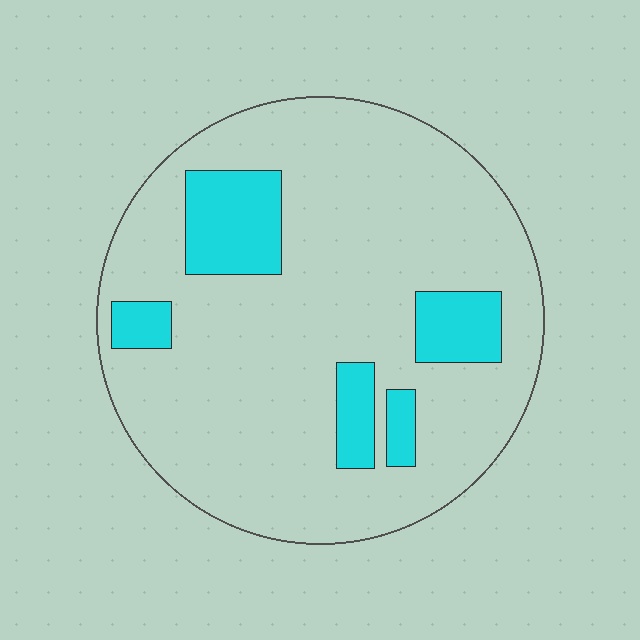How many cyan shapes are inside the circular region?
5.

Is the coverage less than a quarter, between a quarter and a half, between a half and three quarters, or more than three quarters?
Less than a quarter.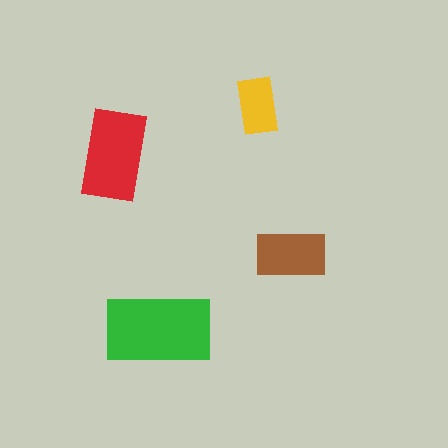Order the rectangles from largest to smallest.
the green one, the red one, the brown one, the yellow one.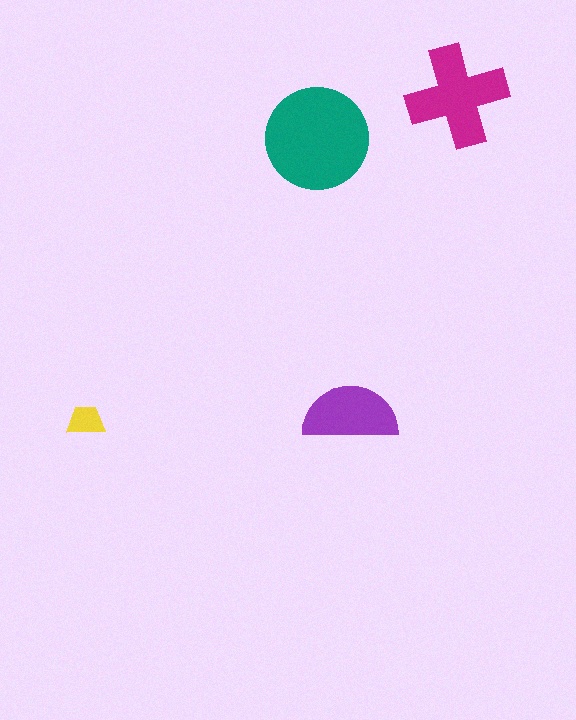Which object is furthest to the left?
The yellow trapezoid is leftmost.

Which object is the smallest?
The yellow trapezoid.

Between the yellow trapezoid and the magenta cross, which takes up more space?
The magenta cross.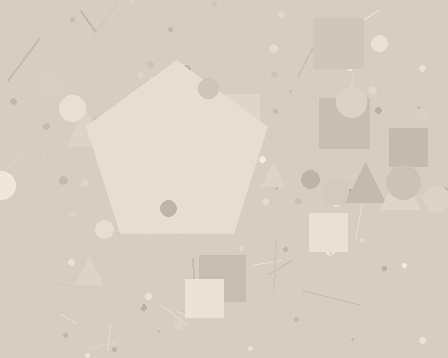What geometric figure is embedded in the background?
A pentagon is embedded in the background.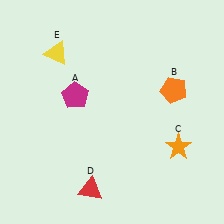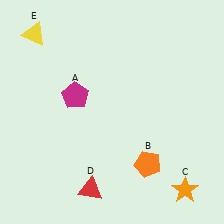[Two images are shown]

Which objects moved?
The objects that moved are: the orange pentagon (B), the orange star (C), the yellow triangle (E).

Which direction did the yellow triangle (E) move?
The yellow triangle (E) moved left.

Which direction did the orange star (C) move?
The orange star (C) moved down.